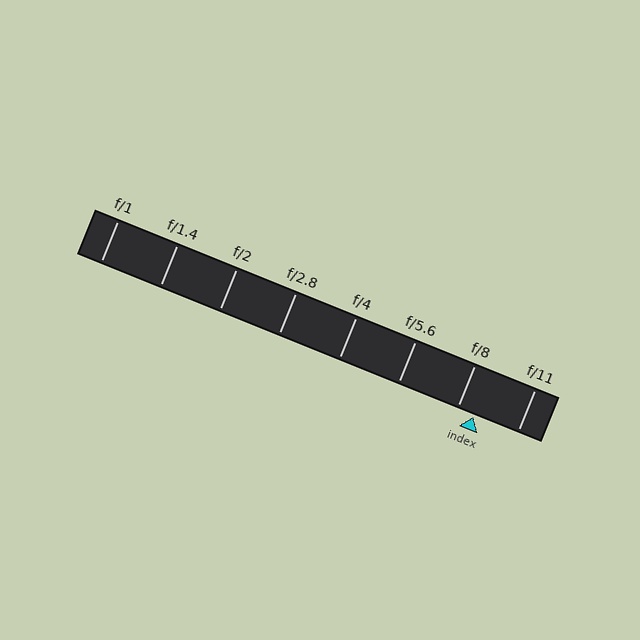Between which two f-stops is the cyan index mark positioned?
The index mark is between f/8 and f/11.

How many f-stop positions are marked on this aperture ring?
There are 8 f-stop positions marked.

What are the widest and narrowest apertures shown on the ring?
The widest aperture shown is f/1 and the narrowest is f/11.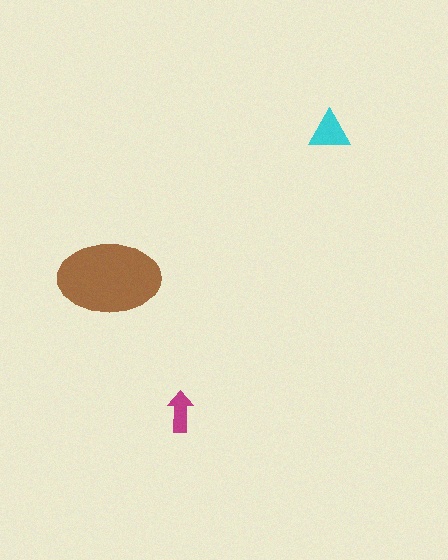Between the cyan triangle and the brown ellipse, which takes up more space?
The brown ellipse.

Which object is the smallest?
The magenta arrow.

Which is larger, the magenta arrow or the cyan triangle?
The cyan triangle.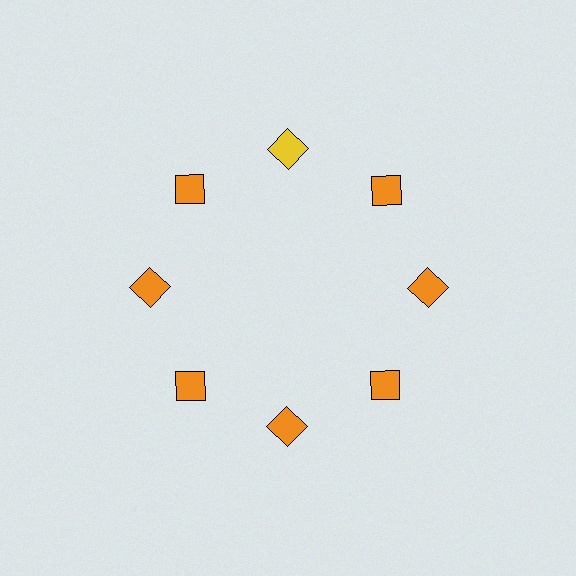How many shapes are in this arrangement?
There are 8 shapes arranged in a ring pattern.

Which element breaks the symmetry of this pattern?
The yellow square at roughly the 12 o'clock position breaks the symmetry. All other shapes are orange squares.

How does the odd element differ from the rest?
It has a different color: yellow instead of orange.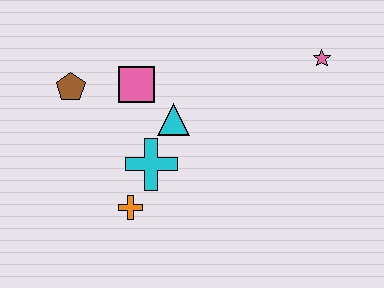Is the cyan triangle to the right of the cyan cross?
Yes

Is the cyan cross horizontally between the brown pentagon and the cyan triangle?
Yes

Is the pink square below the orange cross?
No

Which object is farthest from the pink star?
The brown pentagon is farthest from the pink star.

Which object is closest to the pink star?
The cyan triangle is closest to the pink star.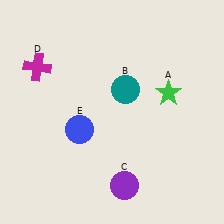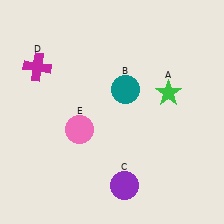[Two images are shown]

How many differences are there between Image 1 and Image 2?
There is 1 difference between the two images.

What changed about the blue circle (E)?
In Image 1, E is blue. In Image 2, it changed to pink.